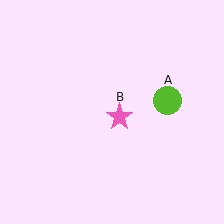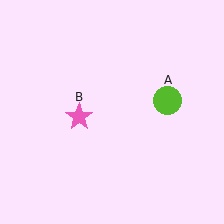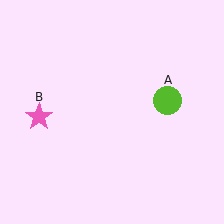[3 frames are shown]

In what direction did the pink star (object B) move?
The pink star (object B) moved left.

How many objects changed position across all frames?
1 object changed position: pink star (object B).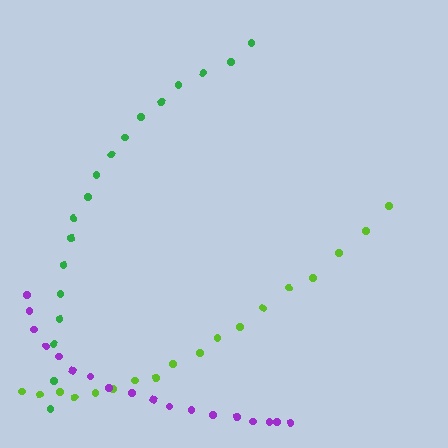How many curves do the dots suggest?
There are 3 distinct paths.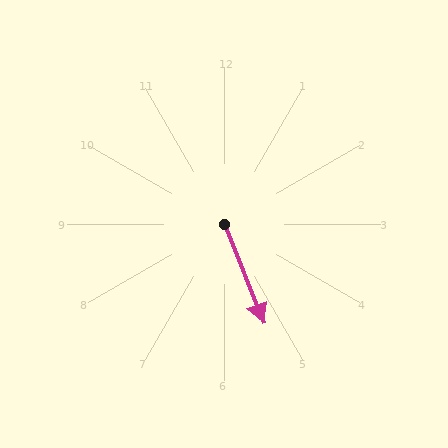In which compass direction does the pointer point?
South.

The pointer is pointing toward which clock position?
Roughly 5 o'clock.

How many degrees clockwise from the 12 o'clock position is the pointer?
Approximately 158 degrees.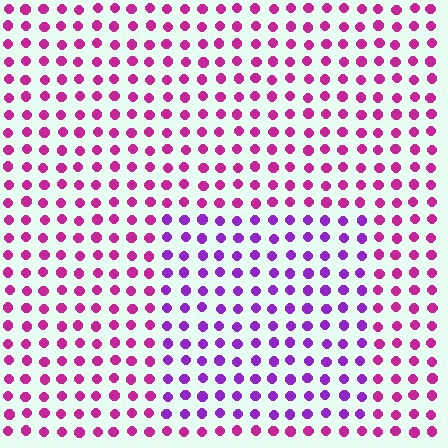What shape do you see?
I see a rectangle.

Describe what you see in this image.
The image is filled with small magenta elements in a uniform arrangement. A rectangle-shaped region is visible where the elements are tinted to a slightly different hue, forming a subtle color boundary.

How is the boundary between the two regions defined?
The boundary is defined purely by a slight shift in hue (about 36 degrees). Spacing, size, and orientation are identical on both sides.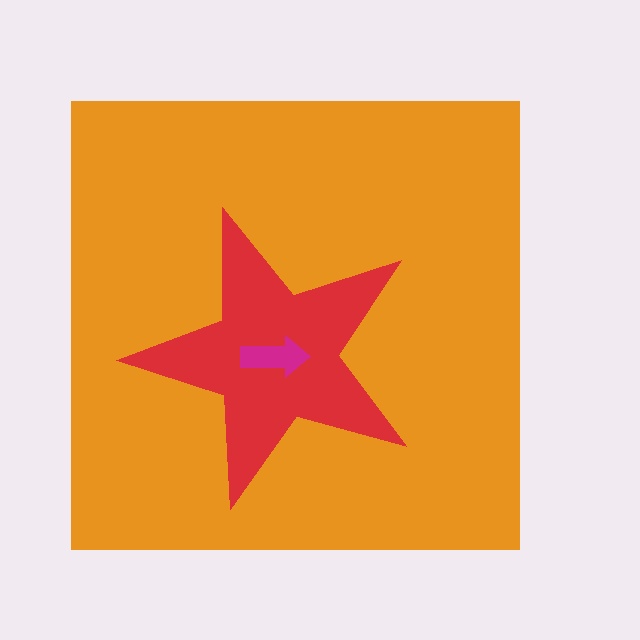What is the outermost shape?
The orange square.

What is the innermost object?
The magenta arrow.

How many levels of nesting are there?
3.